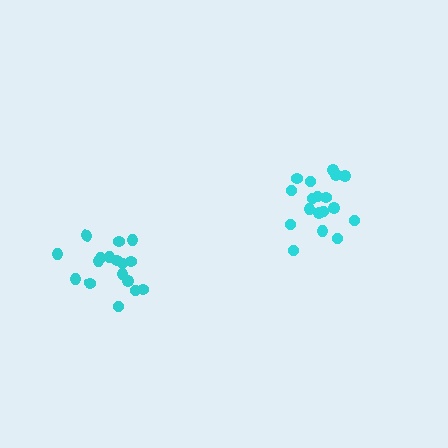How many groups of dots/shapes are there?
There are 2 groups.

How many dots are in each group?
Group 1: 18 dots, Group 2: 18 dots (36 total).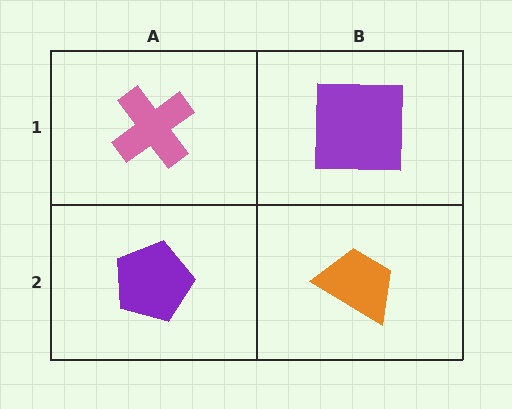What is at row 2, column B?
An orange trapezoid.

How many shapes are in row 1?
2 shapes.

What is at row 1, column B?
A purple square.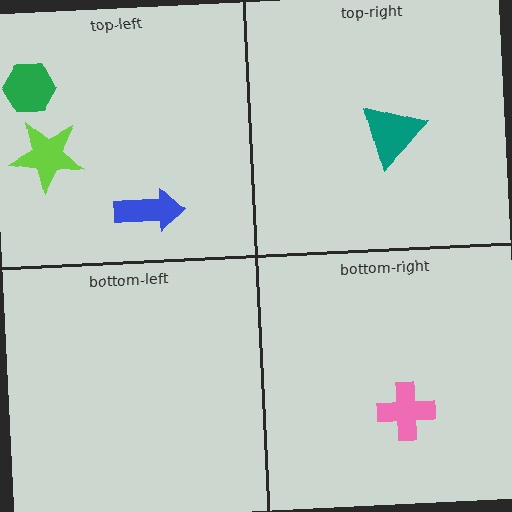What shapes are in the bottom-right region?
The pink cross.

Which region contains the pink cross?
The bottom-right region.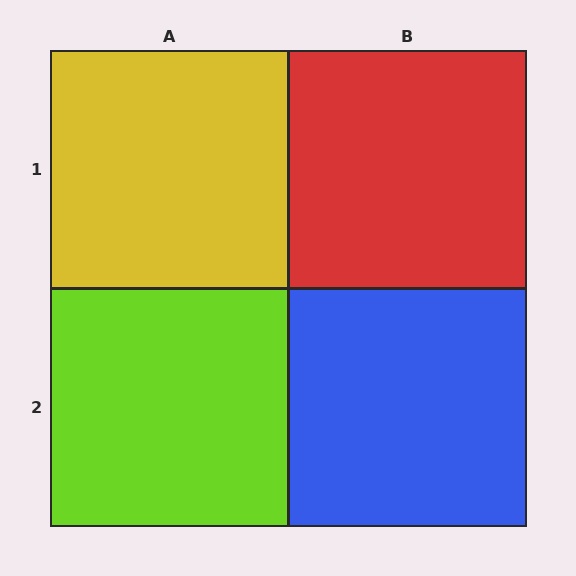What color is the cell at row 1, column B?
Red.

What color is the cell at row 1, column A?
Yellow.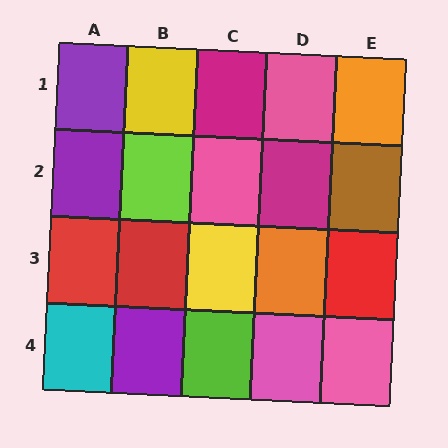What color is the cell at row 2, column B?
Lime.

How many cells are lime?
2 cells are lime.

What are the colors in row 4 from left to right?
Cyan, purple, lime, pink, pink.